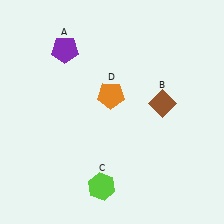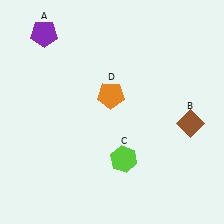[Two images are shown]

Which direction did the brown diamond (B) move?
The brown diamond (B) moved right.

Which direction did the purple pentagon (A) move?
The purple pentagon (A) moved left.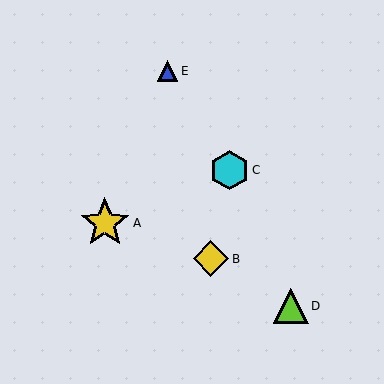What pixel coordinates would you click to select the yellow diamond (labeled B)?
Click at (211, 259) to select the yellow diamond B.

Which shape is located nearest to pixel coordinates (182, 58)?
The blue triangle (labeled E) at (167, 71) is nearest to that location.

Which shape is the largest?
The yellow star (labeled A) is the largest.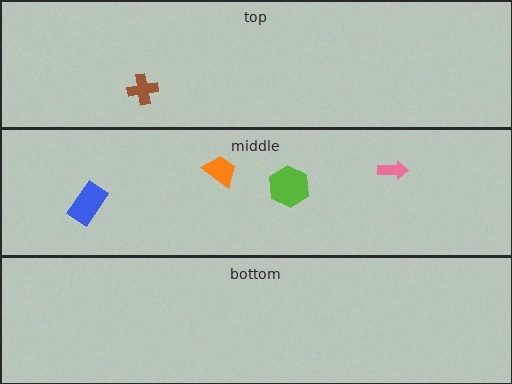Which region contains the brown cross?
The top region.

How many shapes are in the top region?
1.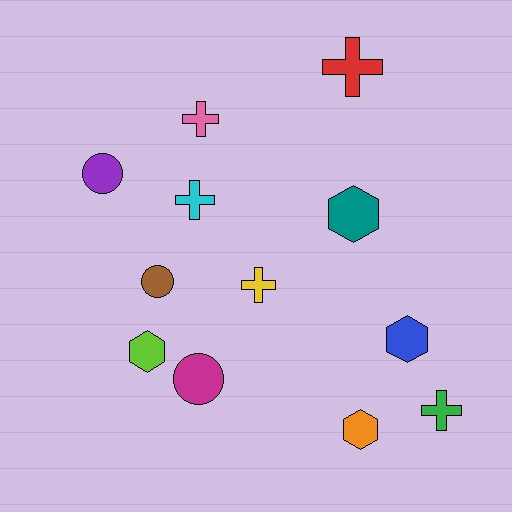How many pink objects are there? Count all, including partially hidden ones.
There is 1 pink object.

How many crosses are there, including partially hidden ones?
There are 5 crosses.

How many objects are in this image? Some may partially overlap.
There are 12 objects.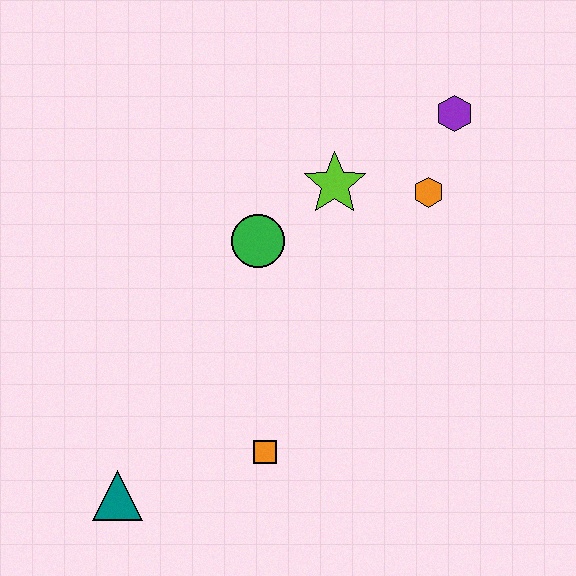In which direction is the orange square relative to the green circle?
The orange square is below the green circle.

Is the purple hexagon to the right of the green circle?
Yes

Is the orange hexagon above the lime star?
No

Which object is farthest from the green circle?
The teal triangle is farthest from the green circle.